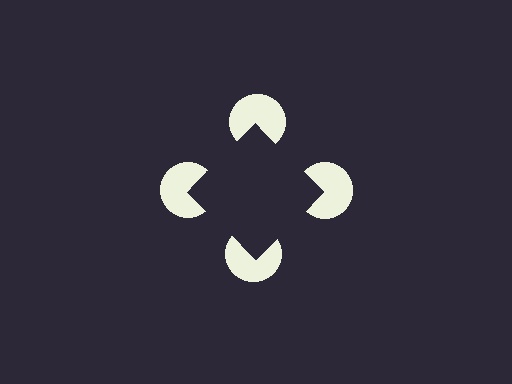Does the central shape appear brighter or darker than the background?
It typically appears slightly darker than the background, even though no actual brightness change is drawn.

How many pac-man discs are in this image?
There are 4 — one at each vertex of the illusory square.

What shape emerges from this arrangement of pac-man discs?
An illusory square — its edges are inferred from the aligned wedge cuts in the pac-man discs, not physically drawn.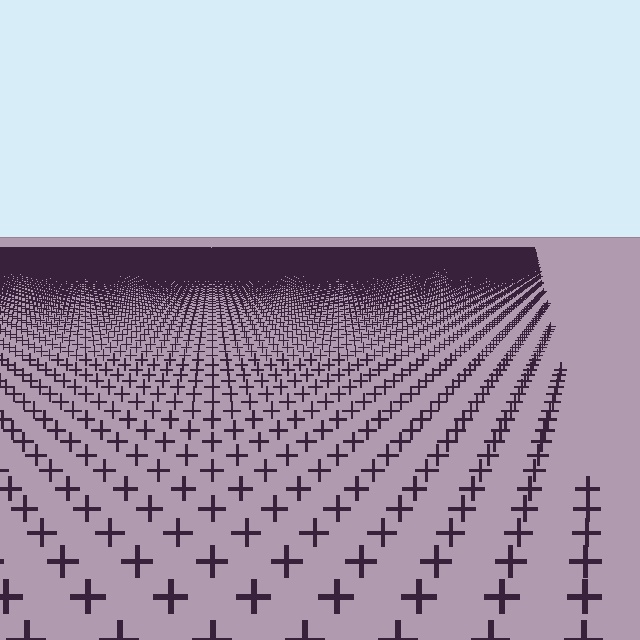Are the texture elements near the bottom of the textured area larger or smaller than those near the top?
Larger. Near the bottom, elements are closer to the viewer and appear at a bigger on-screen size.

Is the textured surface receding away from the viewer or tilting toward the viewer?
The surface is receding away from the viewer. Texture elements get smaller and denser toward the top.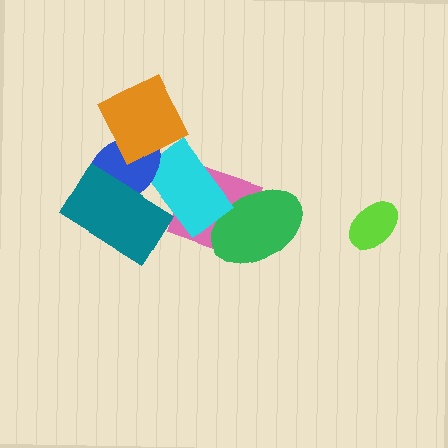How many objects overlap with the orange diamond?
1 object overlaps with the orange diamond.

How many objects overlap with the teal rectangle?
2 objects overlap with the teal rectangle.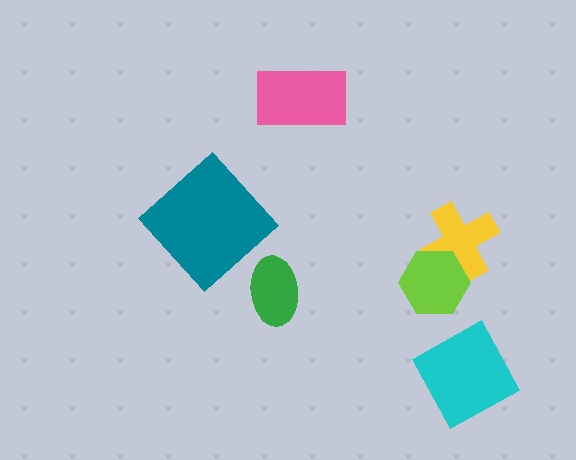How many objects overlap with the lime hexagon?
1 object overlaps with the lime hexagon.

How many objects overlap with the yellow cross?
1 object overlaps with the yellow cross.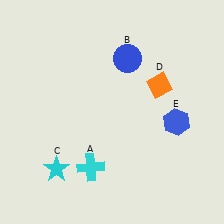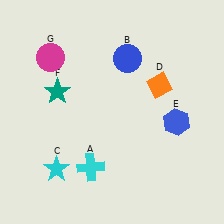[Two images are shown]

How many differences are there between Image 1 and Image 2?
There are 2 differences between the two images.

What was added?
A teal star (F), a magenta circle (G) were added in Image 2.